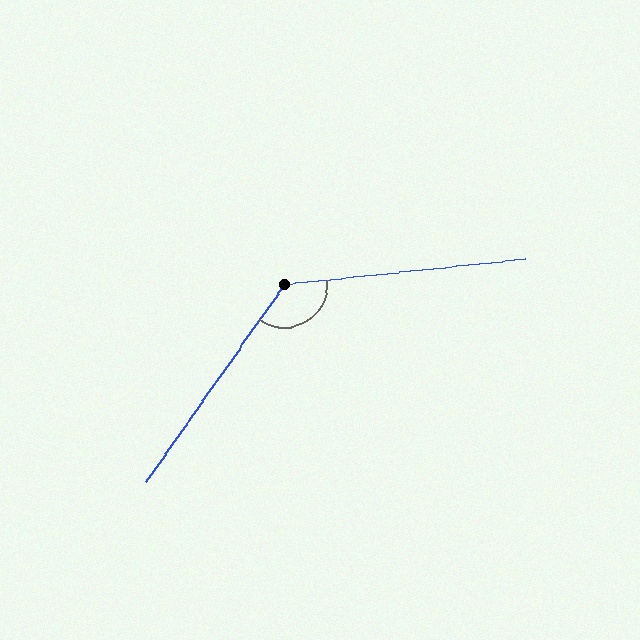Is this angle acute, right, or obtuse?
It is obtuse.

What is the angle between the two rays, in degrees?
Approximately 131 degrees.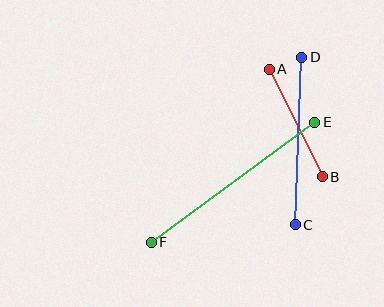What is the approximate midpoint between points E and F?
The midpoint is at approximately (233, 182) pixels.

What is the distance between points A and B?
The distance is approximately 120 pixels.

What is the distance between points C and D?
The distance is approximately 167 pixels.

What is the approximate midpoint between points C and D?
The midpoint is at approximately (298, 141) pixels.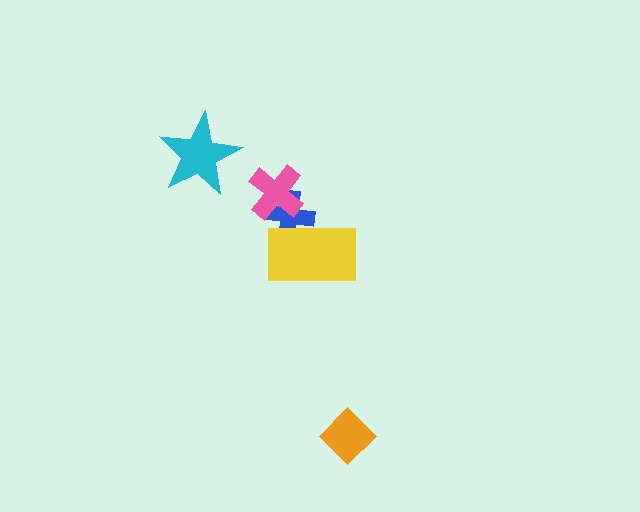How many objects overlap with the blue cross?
2 objects overlap with the blue cross.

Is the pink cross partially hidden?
No, no other shape covers it.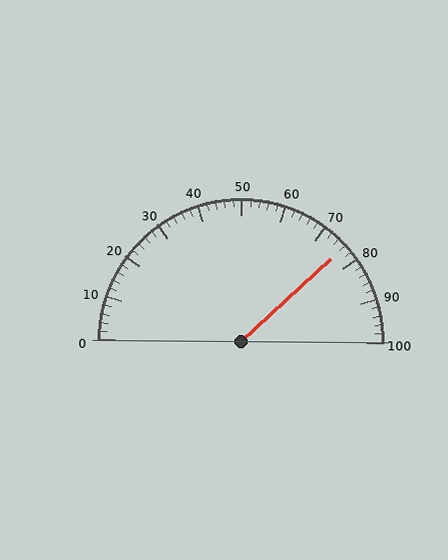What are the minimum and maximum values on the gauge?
The gauge ranges from 0 to 100.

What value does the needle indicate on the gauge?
The needle indicates approximately 76.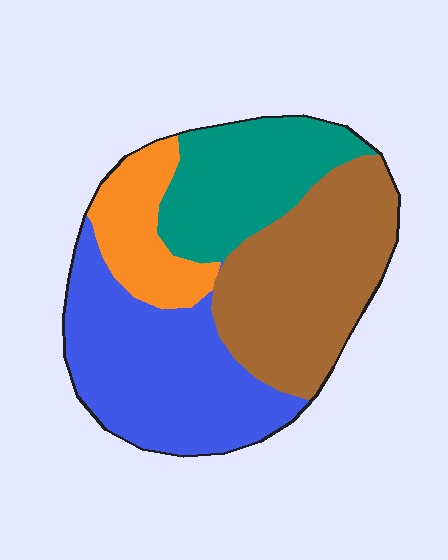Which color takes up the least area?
Orange, at roughly 15%.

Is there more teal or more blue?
Blue.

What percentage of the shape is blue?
Blue takes up about one third (1/3) of the shape.